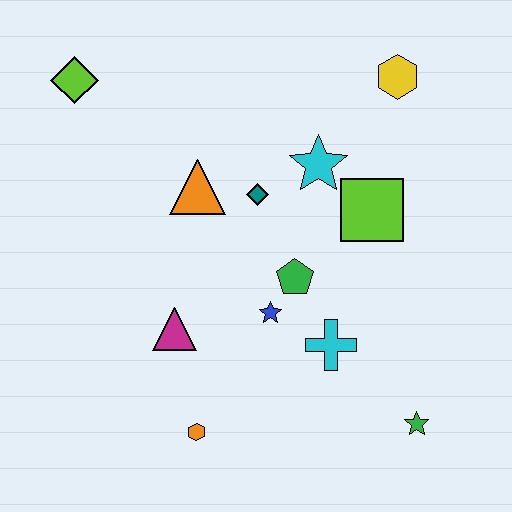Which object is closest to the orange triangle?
The teal diamond is closest to the orange triangle.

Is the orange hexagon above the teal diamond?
No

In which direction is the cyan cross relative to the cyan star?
The cyan cross is below the cyan star.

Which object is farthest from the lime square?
The lime diamond is farthest from the lime square.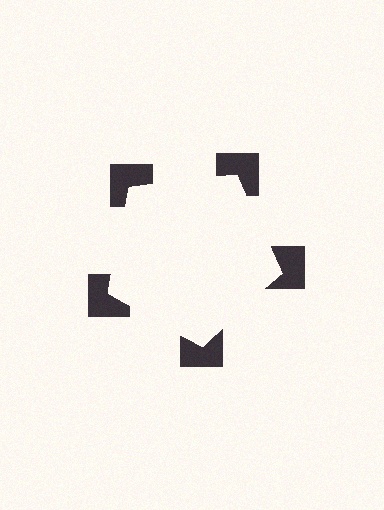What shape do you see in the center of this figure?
An illusory pentagon — its edges are inferred from the aligned wedge cuts in the notched squares, not physically drawn.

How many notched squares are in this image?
There are 5 — one at each vertex of the illusory pentagon.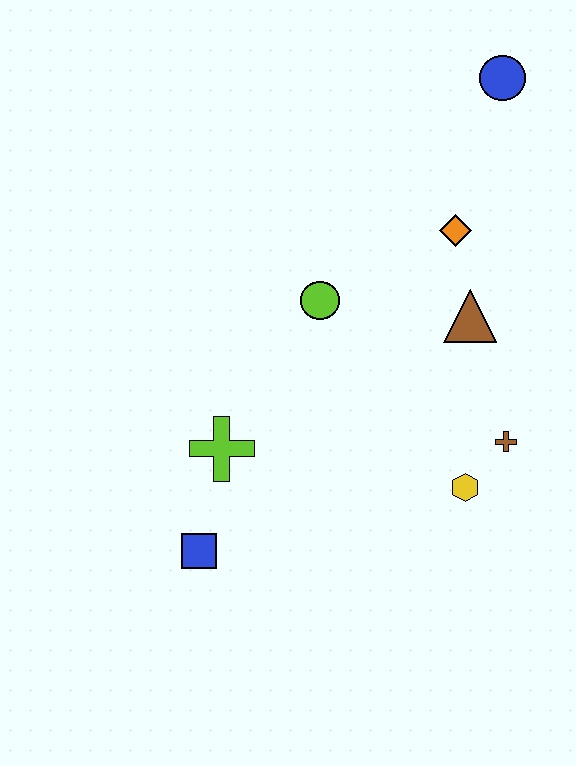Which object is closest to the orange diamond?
The brown triangle is closest to the orange diamond.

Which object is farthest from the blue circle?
The blue square is farthest from the blue circle.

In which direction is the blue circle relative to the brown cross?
The blue circle is above the brown cross.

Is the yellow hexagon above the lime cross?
No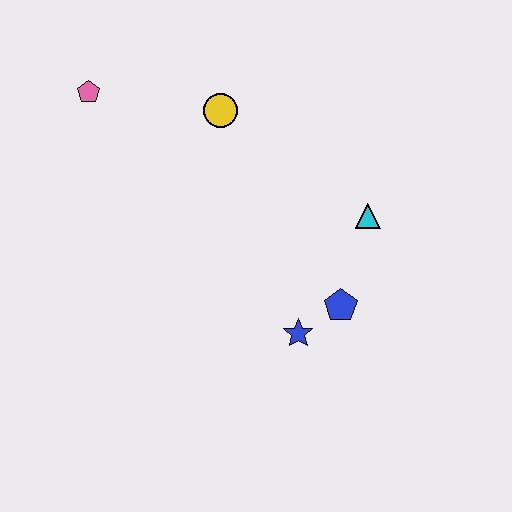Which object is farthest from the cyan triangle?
The pink pentagon is farthest from the cyan triangle.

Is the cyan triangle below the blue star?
No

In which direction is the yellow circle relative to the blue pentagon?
The yellow circle is above the blue pentagon.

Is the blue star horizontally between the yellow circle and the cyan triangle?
Yes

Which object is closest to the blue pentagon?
The blue star is closest to the blue pentagon.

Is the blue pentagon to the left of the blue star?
No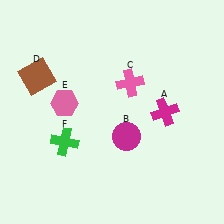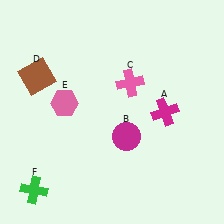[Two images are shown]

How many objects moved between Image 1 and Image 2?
1 object moved between the two images.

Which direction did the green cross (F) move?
The green cross (F) moved down.